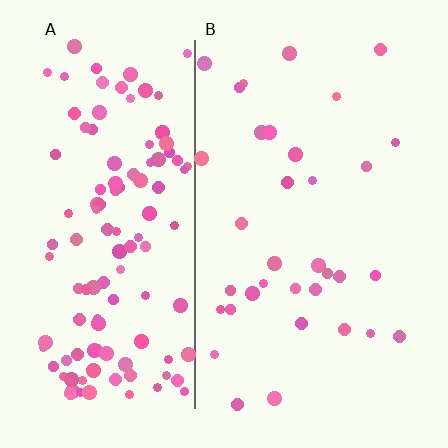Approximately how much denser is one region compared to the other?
Approximately 3.5× — region A over region B.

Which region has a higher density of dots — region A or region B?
A (the left).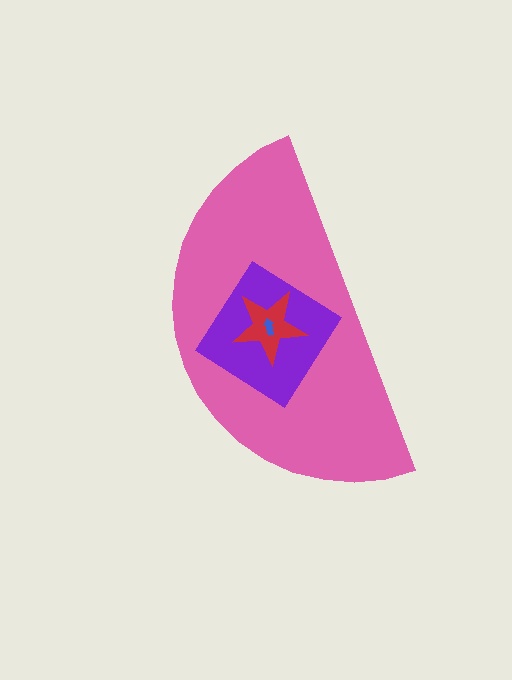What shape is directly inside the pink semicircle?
The purple diamond.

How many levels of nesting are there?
4.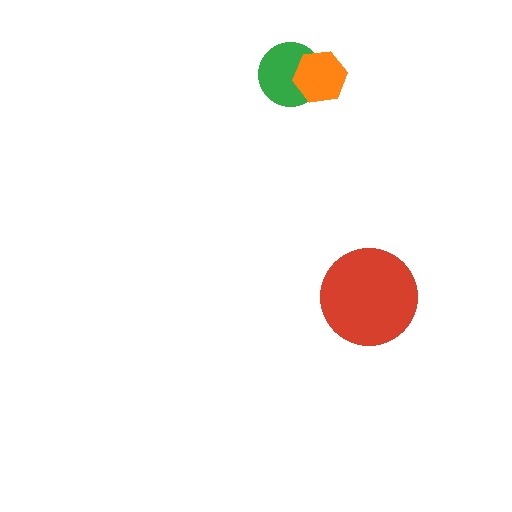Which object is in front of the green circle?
The orange hexagon is in front of the green circle.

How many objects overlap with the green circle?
1 object overlaps with the green circle.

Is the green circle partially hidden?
Yes, it is partially covered by another shape.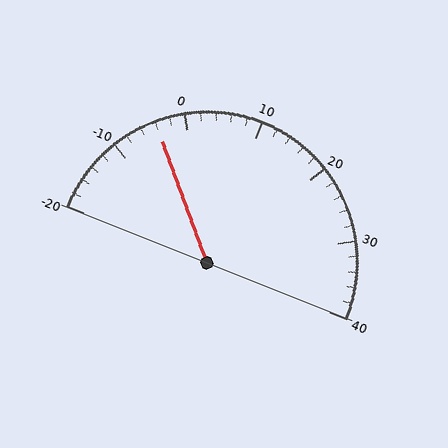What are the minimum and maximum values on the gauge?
The gauge ranges from -20 to 40.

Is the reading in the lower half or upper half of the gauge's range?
The reading is in the lower half of the range (-20 to 40).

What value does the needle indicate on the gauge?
The needle indicates approximately -4.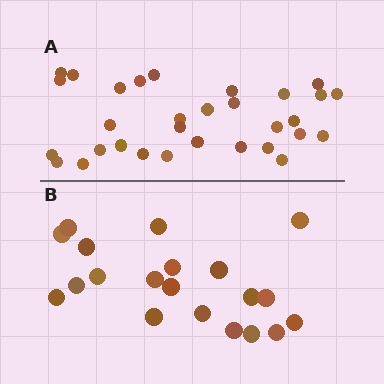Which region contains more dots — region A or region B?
Region A (the top region) has more dots.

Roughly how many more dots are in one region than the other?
Region A has roughly 12 or so more dots than region B.